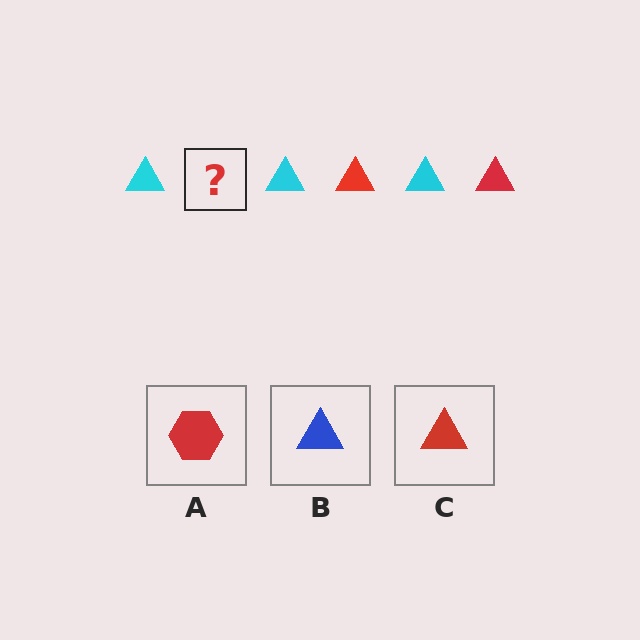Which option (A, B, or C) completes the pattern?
C.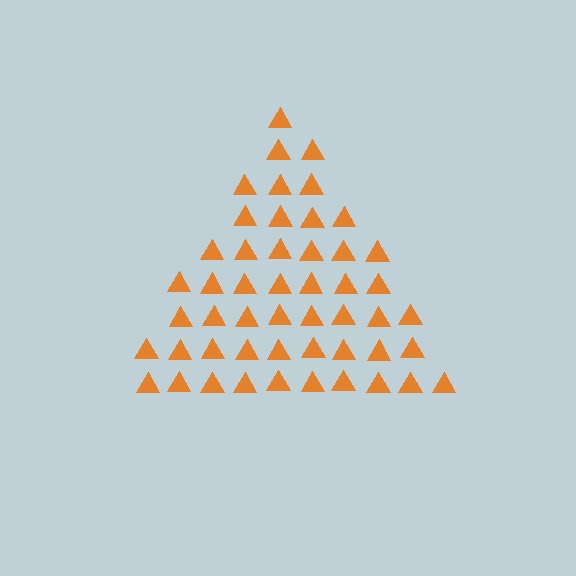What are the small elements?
The small elements are triangles.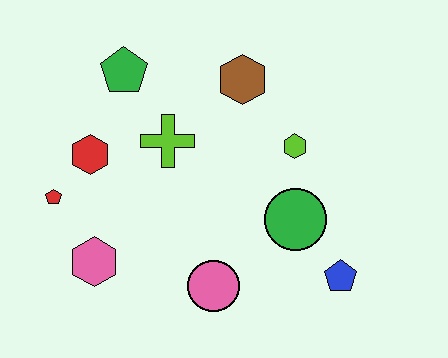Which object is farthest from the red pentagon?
The blue pentagon is farthest from the red pentagon.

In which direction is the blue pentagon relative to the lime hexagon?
The blue pentagon is below the lime hexagon.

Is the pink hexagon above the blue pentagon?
Yes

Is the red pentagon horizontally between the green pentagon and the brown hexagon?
No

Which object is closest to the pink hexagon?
The red pentagon is closest to the pink hexagon.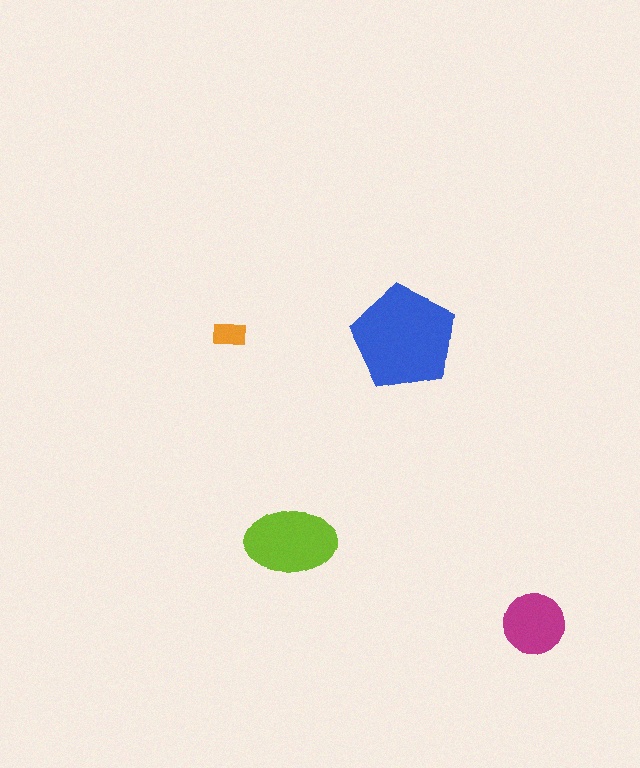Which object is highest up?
The blue pentagon is topmost.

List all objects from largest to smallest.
The blue pentagon, the lime ellipse, the magenta circle, the orange rectangle.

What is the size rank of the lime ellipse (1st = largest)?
2nd.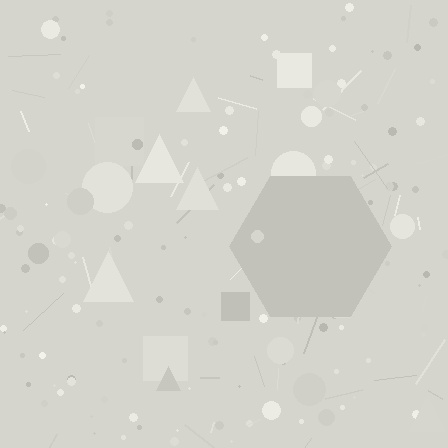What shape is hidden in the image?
A hexagon is hidden in the image.